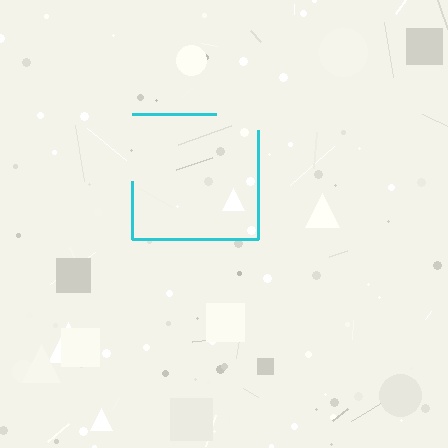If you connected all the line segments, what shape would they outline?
They would outline a square.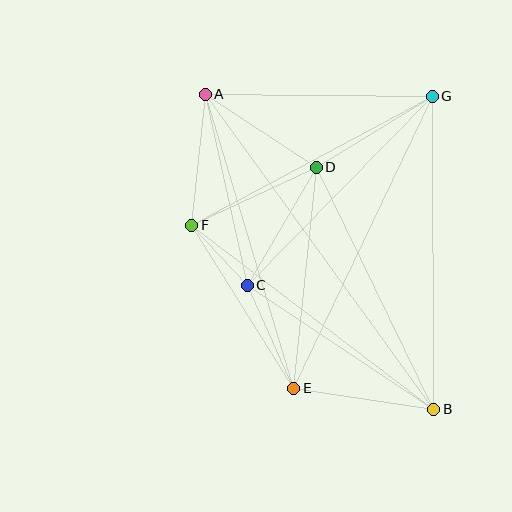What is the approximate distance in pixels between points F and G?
The distance between F and G is approximately 273 pixels.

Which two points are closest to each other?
Points C and F are closest to each other.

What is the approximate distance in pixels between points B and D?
The distance between B and D is approximately 269 pixels.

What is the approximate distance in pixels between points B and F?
The distance between B and F is approximately 304 pixels.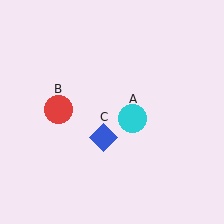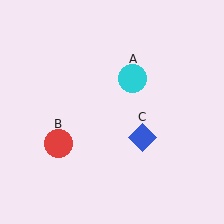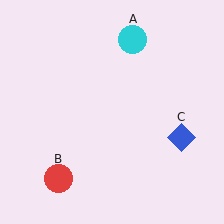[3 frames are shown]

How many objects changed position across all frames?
3 objects changed position: cyan circle (object A), red circle (object B), blue diamond (object C).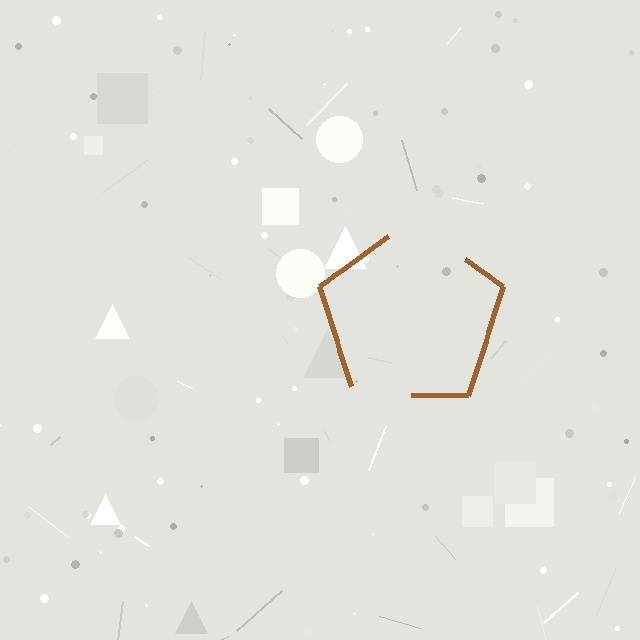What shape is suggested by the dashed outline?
The dashed outline suggests a pentagon.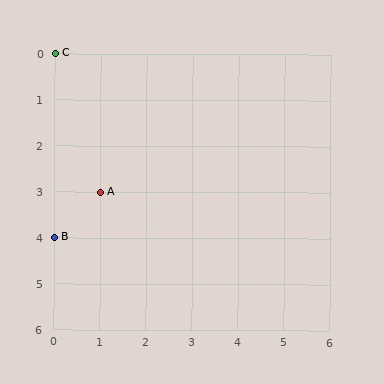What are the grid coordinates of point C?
Point C is at grid coordinates (0, 0).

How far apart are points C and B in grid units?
Points C and B are 4 rows apart.